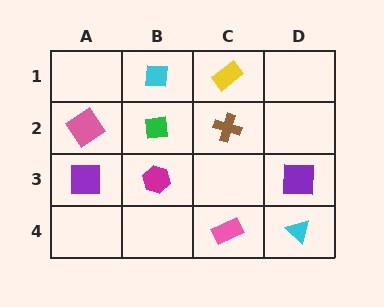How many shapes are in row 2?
3 shapes.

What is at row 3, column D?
A purple square.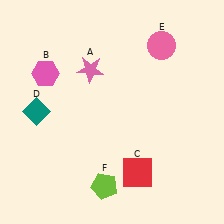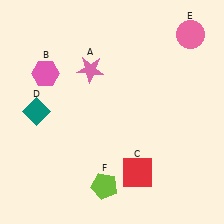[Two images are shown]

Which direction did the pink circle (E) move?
The pink circle (E) moved right.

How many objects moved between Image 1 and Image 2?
1 object moved between the two images.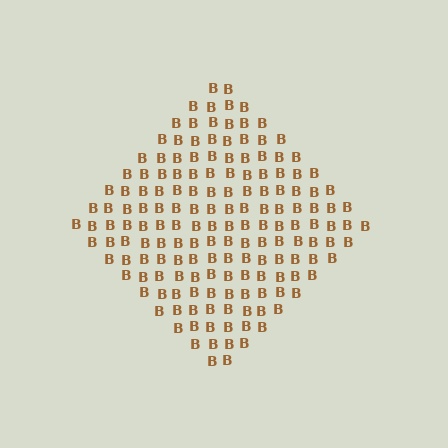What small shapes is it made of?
It is made of small letter B's.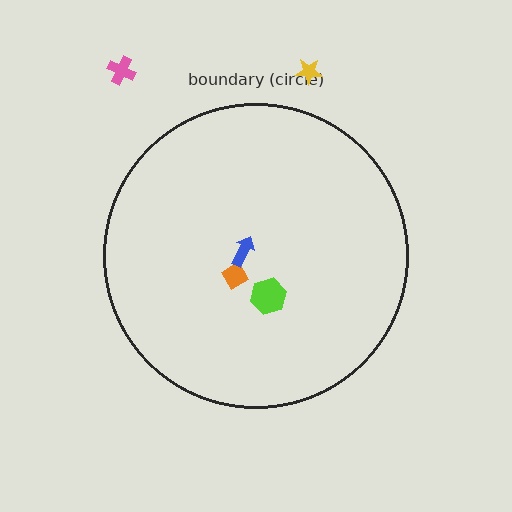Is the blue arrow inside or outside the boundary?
Inside.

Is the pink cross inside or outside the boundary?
Outside.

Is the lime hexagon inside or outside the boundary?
Inside.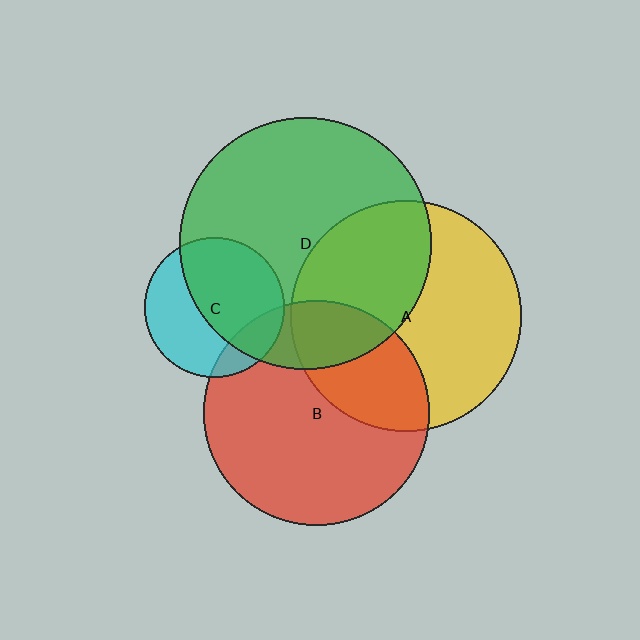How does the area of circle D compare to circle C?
Approximately 3.2 times.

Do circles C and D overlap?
Yes.